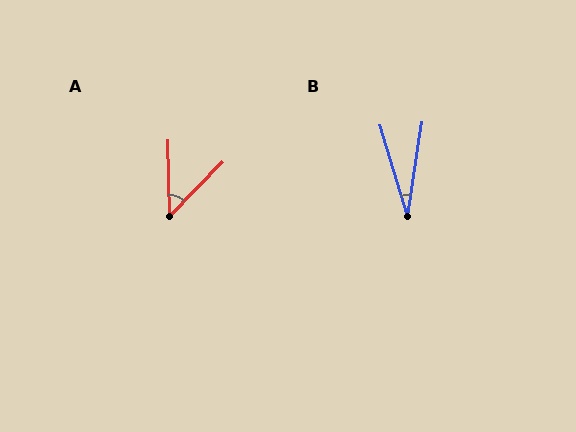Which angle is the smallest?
B, at approximately 25 degrees.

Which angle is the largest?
A, at approximately 45 degrees.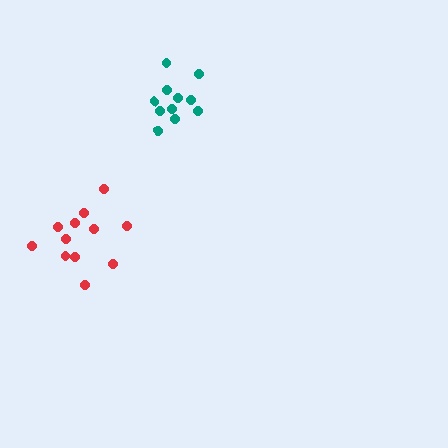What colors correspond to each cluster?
The clusters are colored: teal, red.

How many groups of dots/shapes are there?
There are 2 groups.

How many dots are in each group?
Group 1: 11 dots, Group 2: 12 dots (23 total).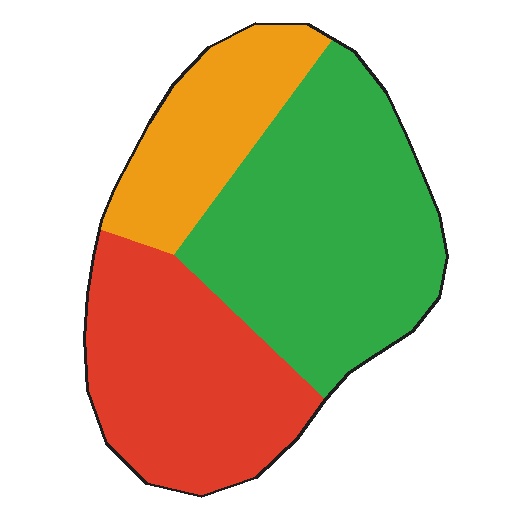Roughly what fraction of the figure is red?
Red takes up about one third (1/3) of the figure.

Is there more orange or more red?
Red.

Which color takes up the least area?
Orange, at roughly 20%.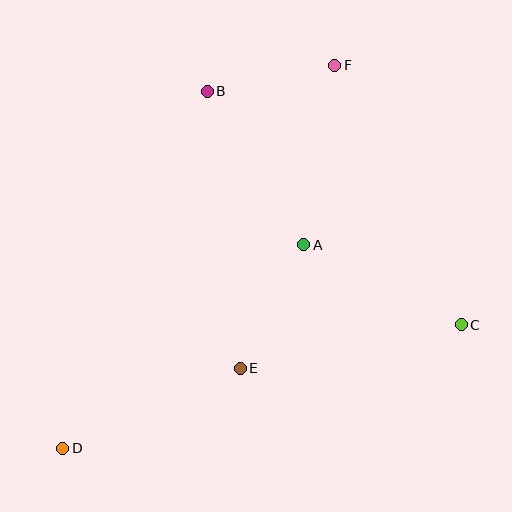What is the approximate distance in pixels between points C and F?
The distance between C and F is approximately 288 pixels.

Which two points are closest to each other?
Points B and F are closest to each other.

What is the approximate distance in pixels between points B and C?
The distance between B and C is approximately 345 pixels.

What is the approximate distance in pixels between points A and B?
The distance between A and B is approximately 181 pixels.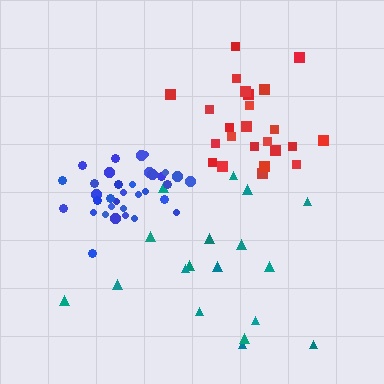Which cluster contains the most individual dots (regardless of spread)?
Blue (35).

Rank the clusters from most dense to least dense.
blue, red, teal.